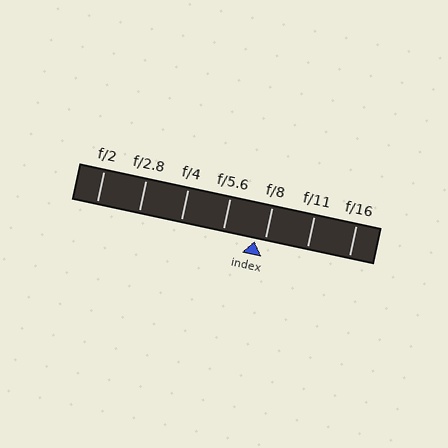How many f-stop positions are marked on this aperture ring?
There are 7 f-stop positions marked.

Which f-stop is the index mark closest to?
The index mark is closest to f/8.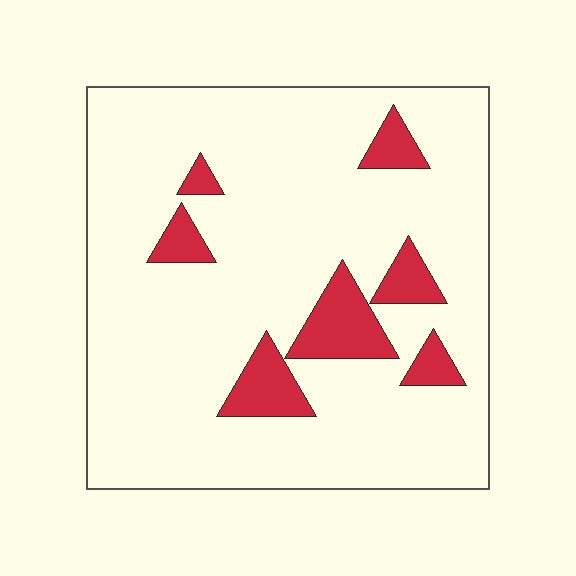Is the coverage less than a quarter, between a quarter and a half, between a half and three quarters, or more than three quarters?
Less than a quarter.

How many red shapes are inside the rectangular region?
7.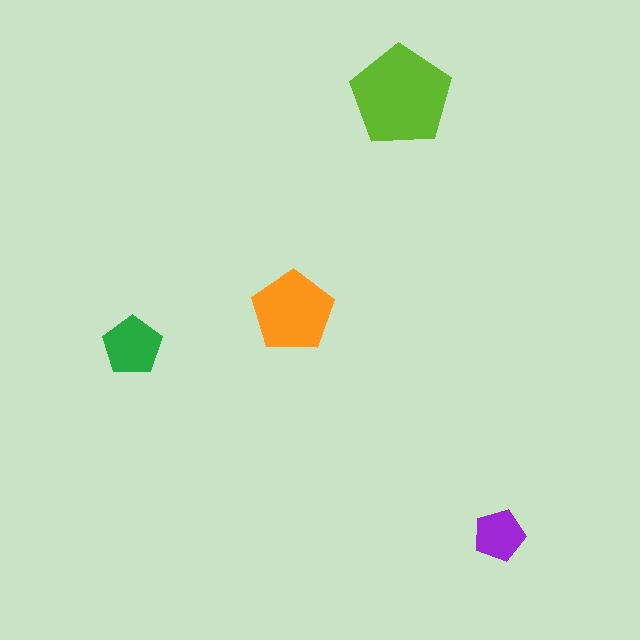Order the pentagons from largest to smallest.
the lime one, the orange one, the green one, the purple one.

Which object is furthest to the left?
The green pentagon is leftmost.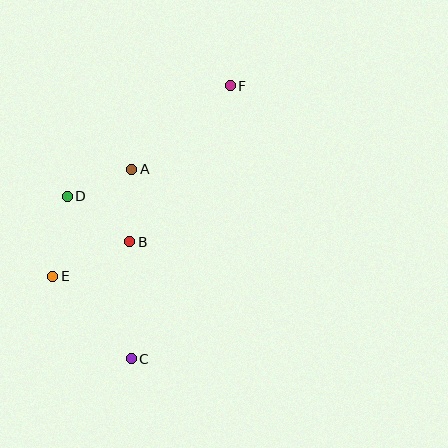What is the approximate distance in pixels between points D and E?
The distance between D and E is approximately 81 pixels.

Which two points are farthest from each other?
Points C and F are farthest from each other.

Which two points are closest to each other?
Points A and D are closest to each other.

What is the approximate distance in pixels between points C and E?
The distance between C and E is approximately 114 pixels.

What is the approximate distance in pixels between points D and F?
The distance between D and F is approximately 197 pixels.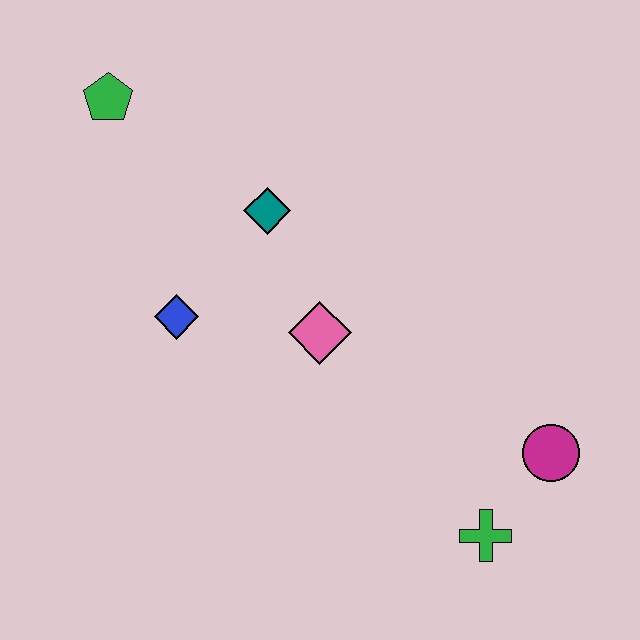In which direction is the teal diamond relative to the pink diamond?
The teal diamond is above the pink diamond.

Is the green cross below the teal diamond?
Yes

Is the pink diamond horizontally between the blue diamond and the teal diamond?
No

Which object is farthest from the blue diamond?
The magenta circle is farthest from the blue diamond.